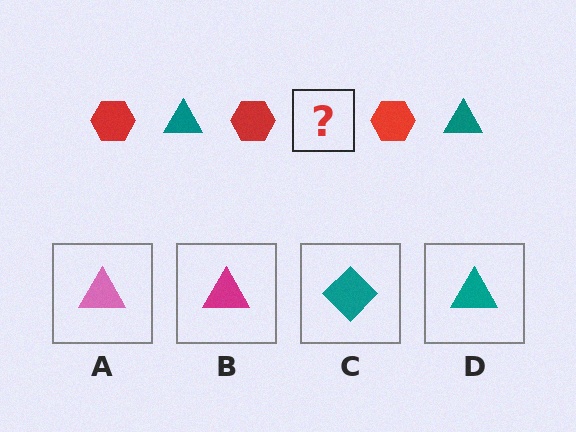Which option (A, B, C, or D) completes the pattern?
D.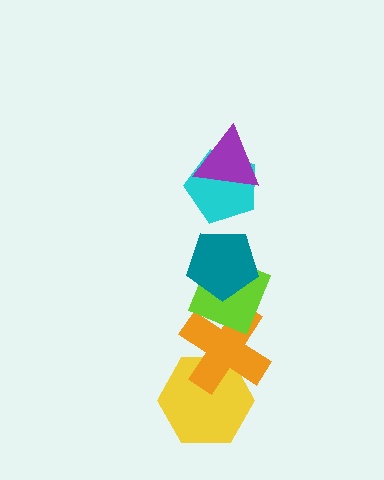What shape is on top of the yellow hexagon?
The orange cross is on top of the yellow hexagon.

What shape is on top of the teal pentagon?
The cyan pentagon is on top of the teal pentagon.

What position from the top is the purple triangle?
The purple triangle is 1st from the top.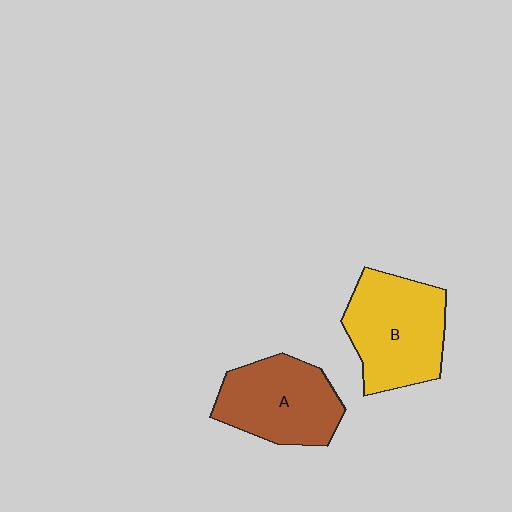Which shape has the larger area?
Shape B (yellow).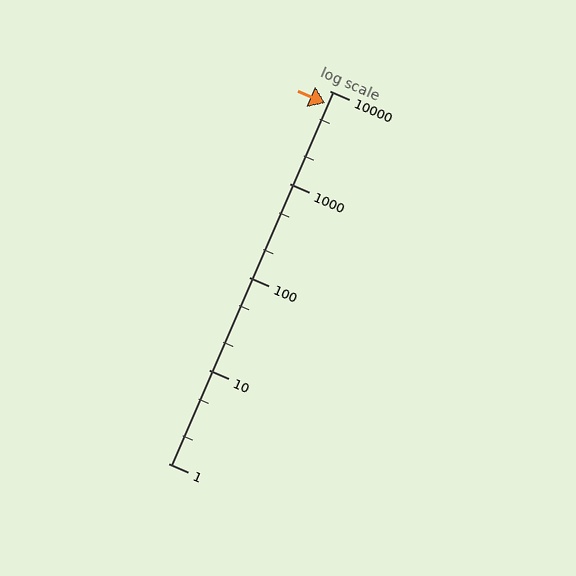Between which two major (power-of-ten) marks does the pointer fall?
The pointer is between 1000 and 10000.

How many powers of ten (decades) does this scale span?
The scale spans 4 decades, from 1 to 10000.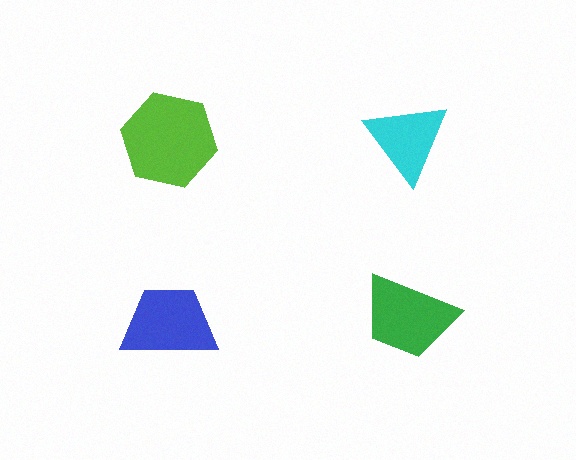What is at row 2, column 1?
A blue trapezoid.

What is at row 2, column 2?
A green trapezoid.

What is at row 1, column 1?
A lime hexagon.